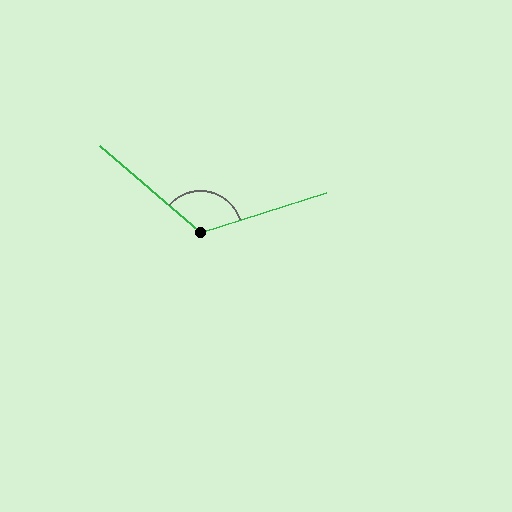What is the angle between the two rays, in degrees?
Approximately 121 degrees.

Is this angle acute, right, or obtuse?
It is obtuse.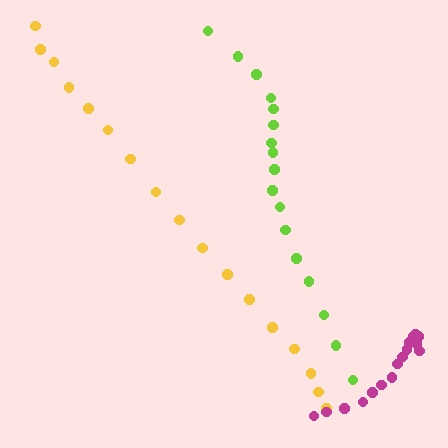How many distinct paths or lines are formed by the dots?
There are 3 distinct paths.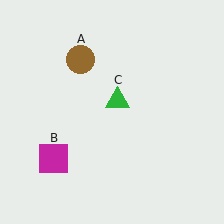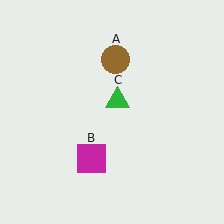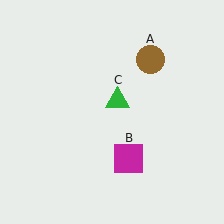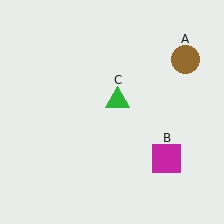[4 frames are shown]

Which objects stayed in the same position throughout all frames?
Green triangle (object C) remained stationary.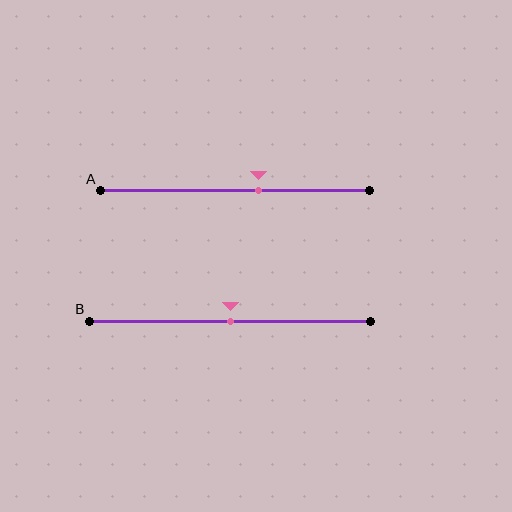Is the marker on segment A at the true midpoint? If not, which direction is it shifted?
No, the marker on segment A is shifted to the right by about 9% of the segment length.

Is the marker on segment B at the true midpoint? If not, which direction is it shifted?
Yes, the marker on segment B is at the true midpoint.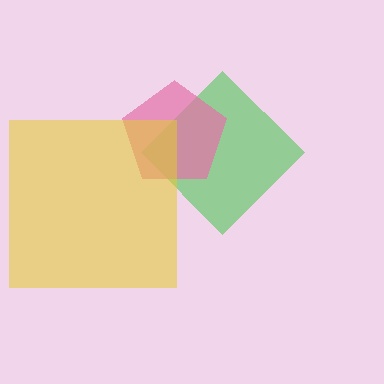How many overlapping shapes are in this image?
There are 3 overlapping shapes in the image.